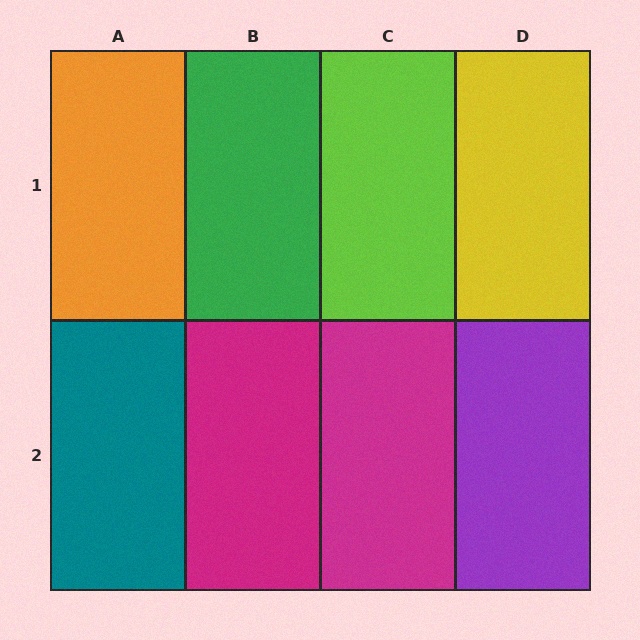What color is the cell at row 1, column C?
Lime.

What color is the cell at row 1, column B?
Green.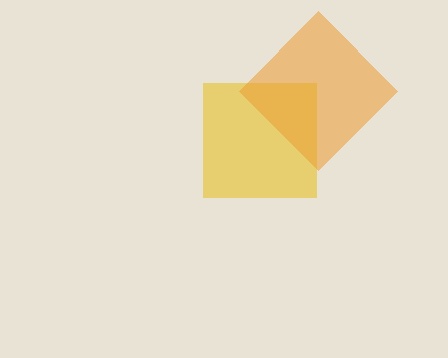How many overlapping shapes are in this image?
There are 2 overlapping shapes in the image.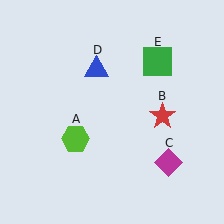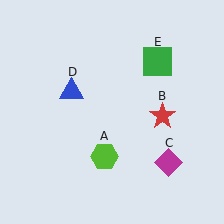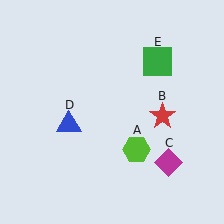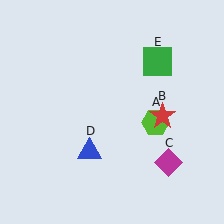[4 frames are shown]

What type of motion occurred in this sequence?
The lime hexagon (object A), blue triangle (object D) rotated counterclockwise around the center of the scene.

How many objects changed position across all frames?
2 objects changed position: lime hexagon (object A), blue triangle (object D).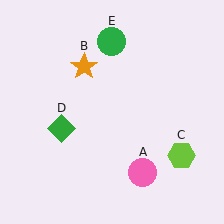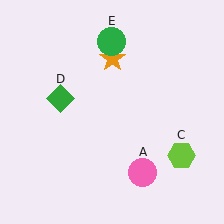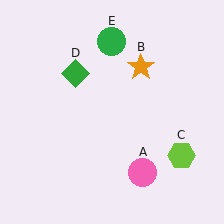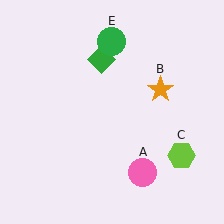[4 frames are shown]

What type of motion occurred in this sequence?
The orange star (object B), green diamond (object D) rotated clockwise around the center of the scene.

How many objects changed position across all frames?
2 objects changed position: orange star (object B), green diamond (object D).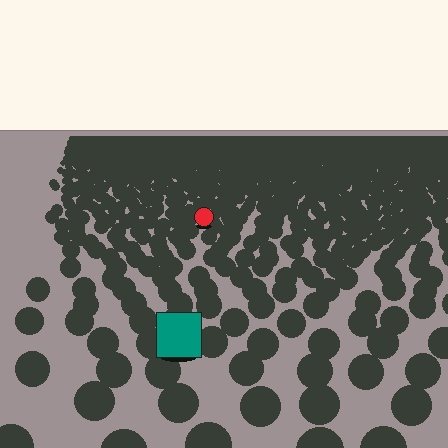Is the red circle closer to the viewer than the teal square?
No. The teal square is closer — you can tell from the texture gradient: the ground texture is coarser near it.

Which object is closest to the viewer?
The teal square is closest. The texture marks near it are larger and more spread out.